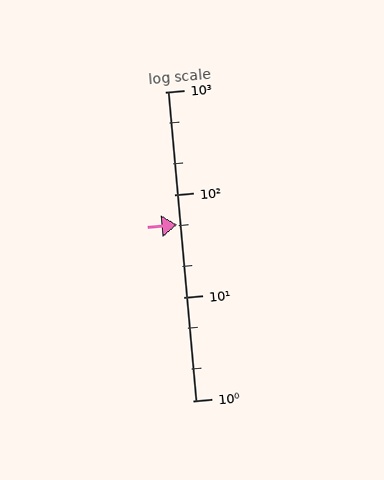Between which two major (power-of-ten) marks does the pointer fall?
The pointer is between 10 and 100.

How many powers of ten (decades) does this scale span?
The scale spans 3 decades, from 1 to 1000.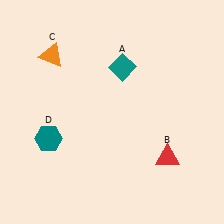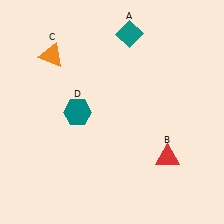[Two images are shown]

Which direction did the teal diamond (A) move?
The teal diamond (A) moved up.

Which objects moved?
The objects that moved are: the teal diamond (A), the teal hexagon (D).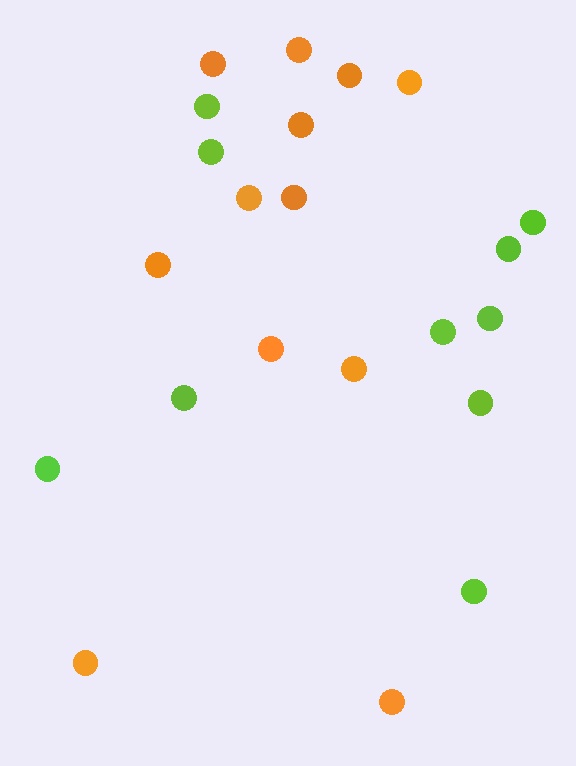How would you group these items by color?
There are 2 groups: one group of orange circles (12) and one group of lime circles (10).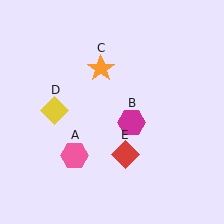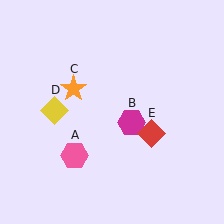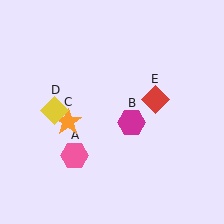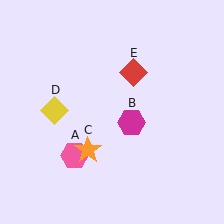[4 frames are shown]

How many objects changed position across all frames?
2 objects changed position: orange star (object C), red diamond (object E).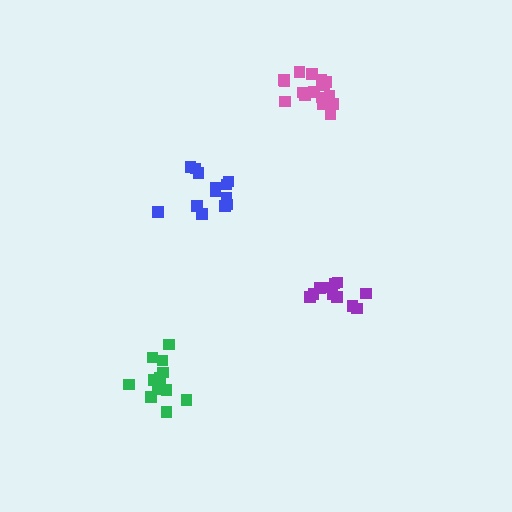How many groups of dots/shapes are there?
There are 4 groups.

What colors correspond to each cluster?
The clusters are colored: blue, purple, pink, green.